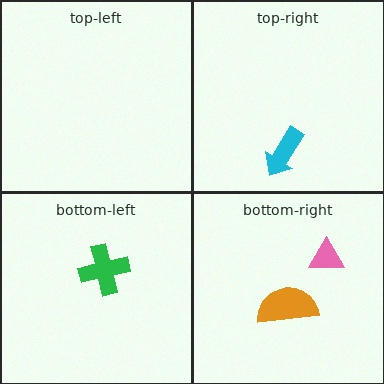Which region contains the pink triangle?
The bottom-right region.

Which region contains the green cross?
The bottom-left region.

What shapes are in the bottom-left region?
The green cross.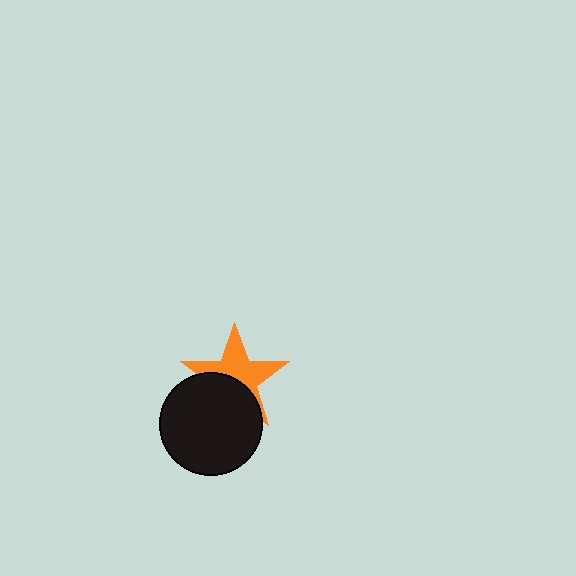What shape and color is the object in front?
The object in front is a black circle.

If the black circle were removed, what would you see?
You would see the complete orange star.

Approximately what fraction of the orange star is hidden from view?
Roughly 43% of the orange star is hidden behind the black circle.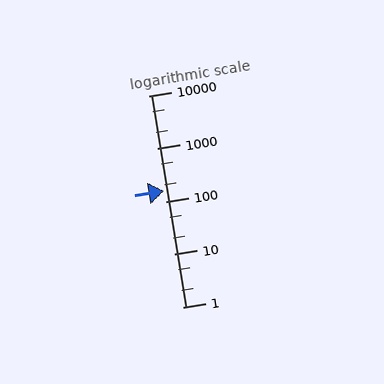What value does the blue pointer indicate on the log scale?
The pointer indicates approximately 160.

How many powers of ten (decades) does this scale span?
The scale spans 4 decades, from 1 to 10000.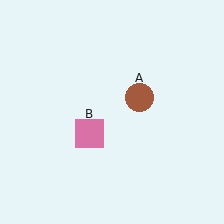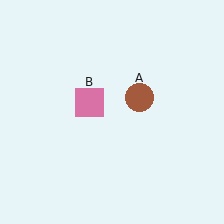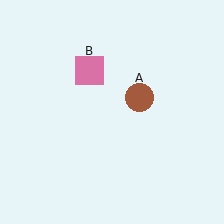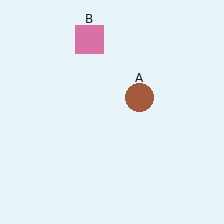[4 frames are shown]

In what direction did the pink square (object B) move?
The pink square (object B) moved up.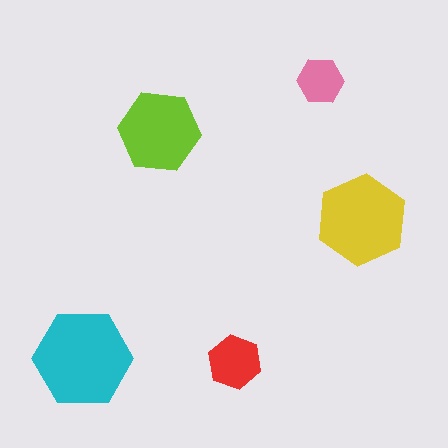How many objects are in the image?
There are 5 objects in the image.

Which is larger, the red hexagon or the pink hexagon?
The red one.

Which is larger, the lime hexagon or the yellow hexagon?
The yellow one.